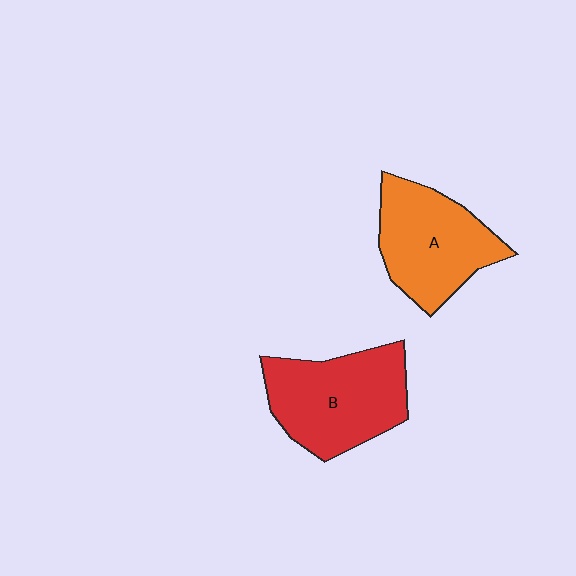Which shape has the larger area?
Shape B (red).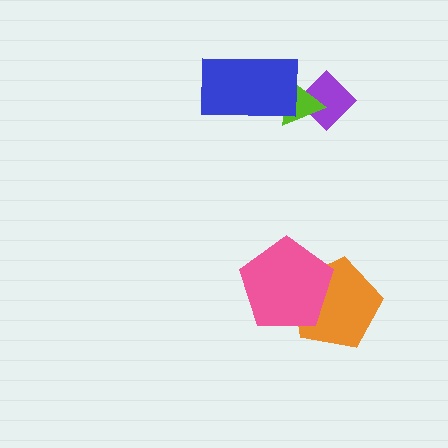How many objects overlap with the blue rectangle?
1 object overlaps with the blue rectangle.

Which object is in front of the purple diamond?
The lime triangle is in front of the purple diamond.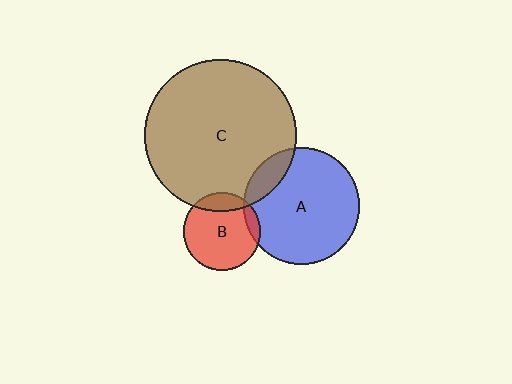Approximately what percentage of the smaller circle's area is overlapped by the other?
Approximately 10%.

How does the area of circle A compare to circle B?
Approximately 2.3 times.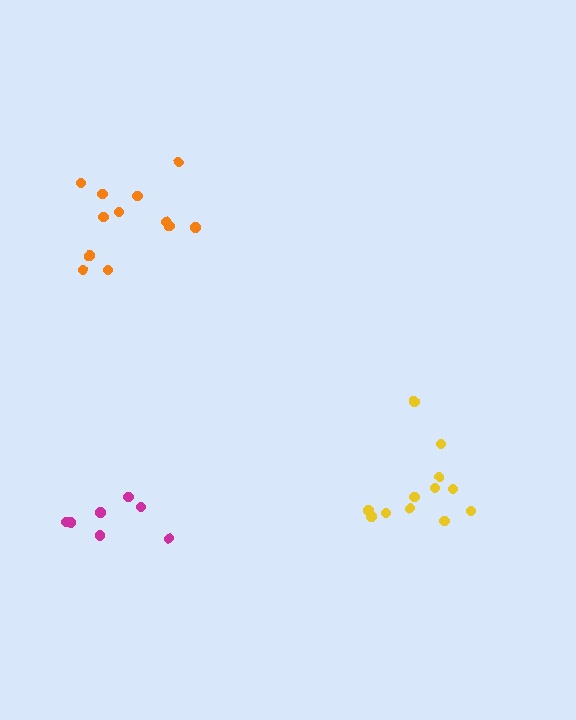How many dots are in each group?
Group 1: 7 dots, Group 2: 12 dots, Group 3: 12 dots (31 total).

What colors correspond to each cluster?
The clusters are colored: magenta, yellow, orange.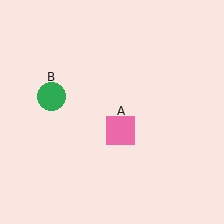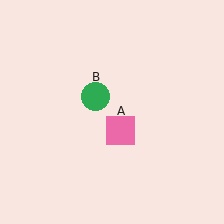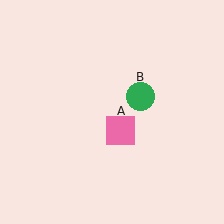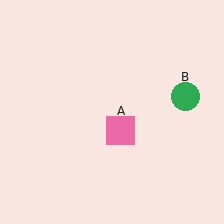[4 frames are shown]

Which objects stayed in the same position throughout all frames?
Pink square (object A) remained stationary.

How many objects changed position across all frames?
1 object changed position: green circle (object B).